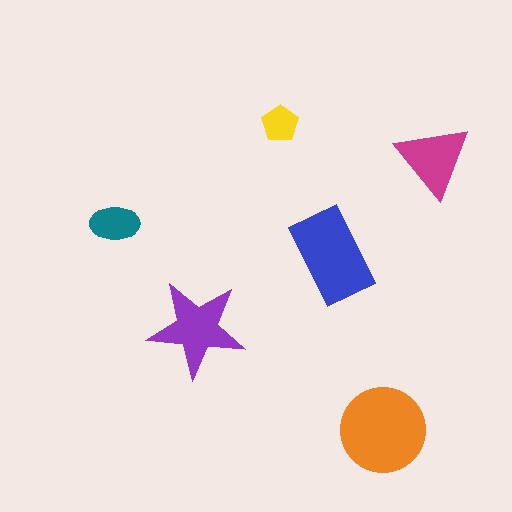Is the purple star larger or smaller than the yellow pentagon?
Larger.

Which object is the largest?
The orange circle.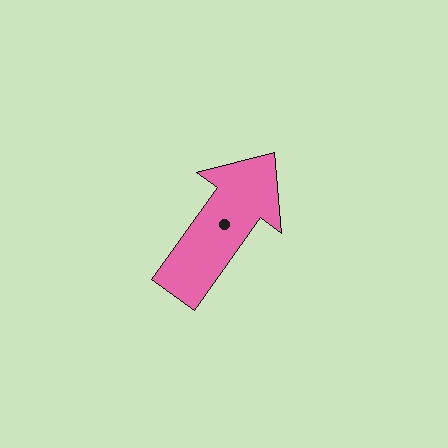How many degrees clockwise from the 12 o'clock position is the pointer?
Approximately 36 degrees.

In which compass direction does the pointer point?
Northeast.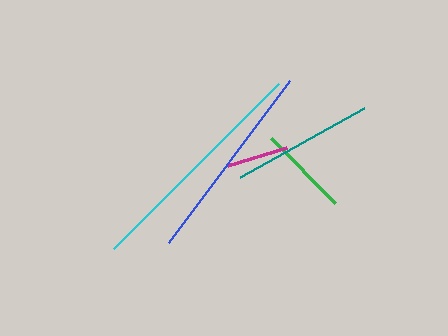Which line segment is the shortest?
The magenta line is the shortest at approximately 62 pixels.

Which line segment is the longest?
The cyan line is the longest at approximately 233 pixels.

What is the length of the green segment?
The green segment is approximately 91 pixels long.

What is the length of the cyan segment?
The cyan segment is approximately 233 pixels long.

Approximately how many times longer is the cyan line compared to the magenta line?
The cyan line is approximately 3.8 times the length of the magenta line.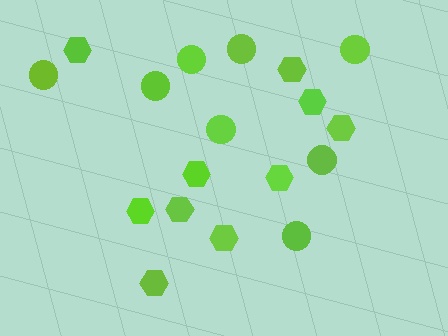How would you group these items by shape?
There are 2 groups: one group of hexagons (10) and one group of circles (8).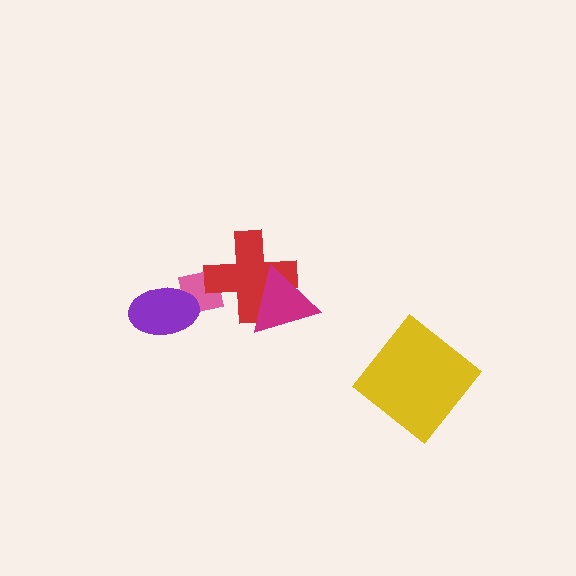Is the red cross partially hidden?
Yes, it is partially covered by another shape.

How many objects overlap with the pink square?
2 objects overlap with the pink square.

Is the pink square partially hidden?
Yes, it is partially covered by another shape.